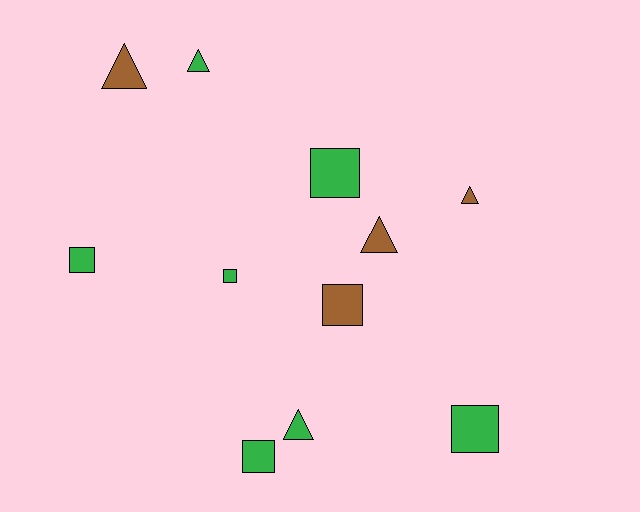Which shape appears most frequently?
Square, with 6 objects.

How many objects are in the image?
There are 11 objects.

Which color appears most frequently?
Green, with 7 objects.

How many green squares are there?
There are 5 green squares.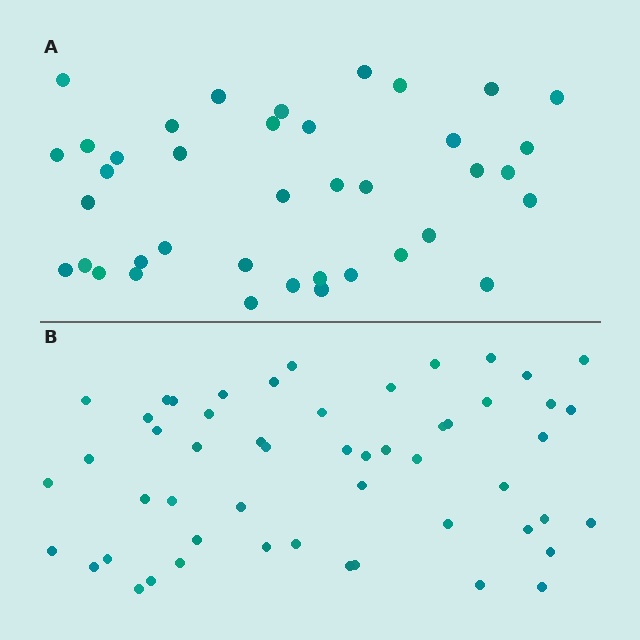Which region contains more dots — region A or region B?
Region B (the bottom region) has more dots.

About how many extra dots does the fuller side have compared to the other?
Region B has approximately 15 more dots than region A.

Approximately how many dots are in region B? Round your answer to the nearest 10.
About 50 dots. (The exact count is 53, which rounds to 50.)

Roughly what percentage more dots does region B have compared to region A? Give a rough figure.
About 35% more.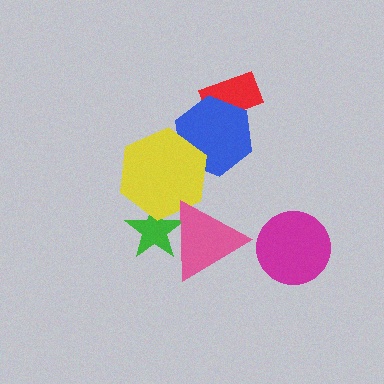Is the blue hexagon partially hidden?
Yes, it is partially covered by another shape.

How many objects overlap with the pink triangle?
2 objects overlap with the pink triangle.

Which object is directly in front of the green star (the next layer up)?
The yellow hexagon is directly in front of the green star.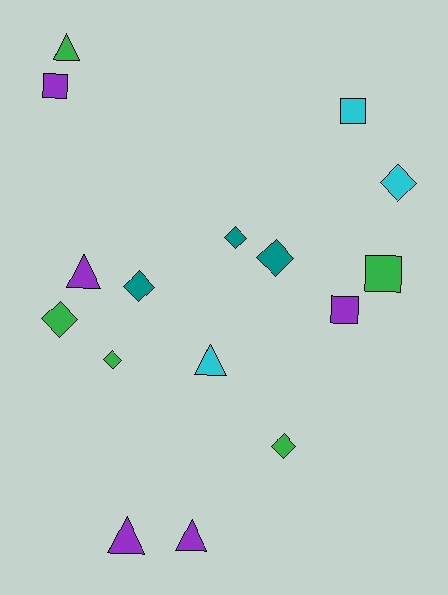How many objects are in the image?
There are 16 objects.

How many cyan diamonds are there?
There is 1 cyan diamond.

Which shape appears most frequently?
Diamond, with 7 objects.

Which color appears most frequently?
Purple, with 5 objects.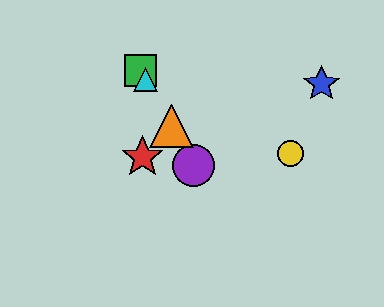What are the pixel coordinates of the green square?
The green square is at (141, 71).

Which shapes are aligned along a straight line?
The green square, the purple circle, the orange triangle, the cyan triangle are aligned along a straight line.